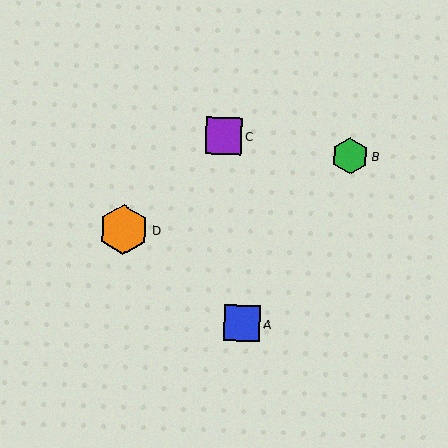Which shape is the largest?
The orange hexagon (labeled D) is the largest.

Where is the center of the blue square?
The center of the blue square is at (242, 323).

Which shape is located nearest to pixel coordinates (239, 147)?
The purple square (labeled C) at (224, 136) is nearest to that location.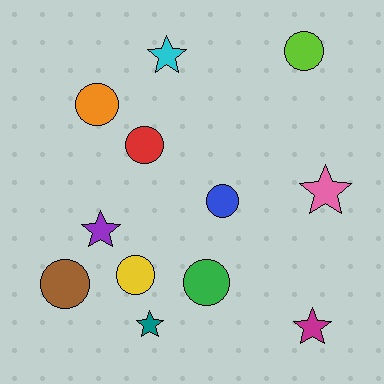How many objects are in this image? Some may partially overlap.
There are 12 objects.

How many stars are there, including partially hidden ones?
There are 5 stars.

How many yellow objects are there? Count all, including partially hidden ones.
There is 1 yellow object.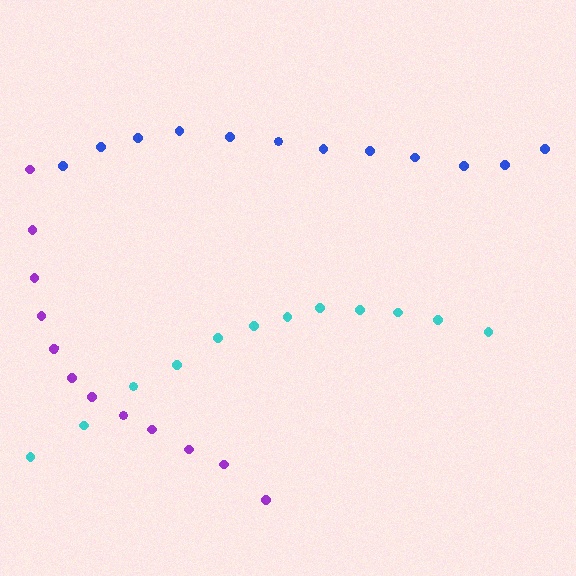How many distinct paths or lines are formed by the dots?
There are 3 distinct paths.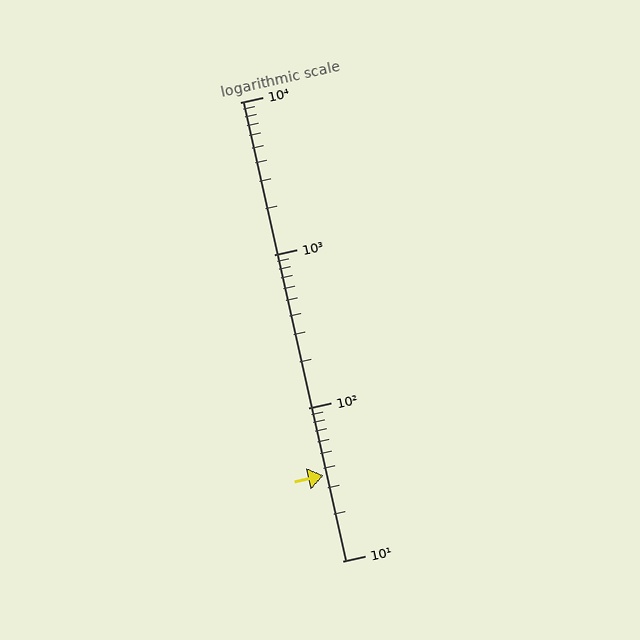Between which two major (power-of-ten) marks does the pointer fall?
The pointer is between 10 and 100.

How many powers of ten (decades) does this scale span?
The scale spans 3 decades, from 10 to 10000.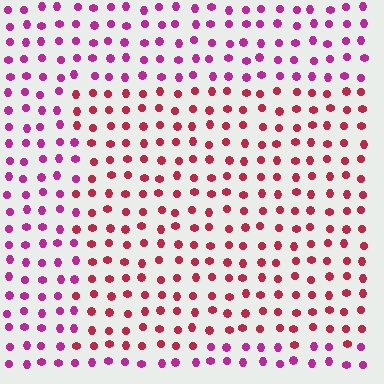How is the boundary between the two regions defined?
The boundary is defined purely by a slight shift in hue (about 33 degrees). Spacing, size, and orientation are identical on both sides.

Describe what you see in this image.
The image is filled with small magenta elements in a uniform arrangement. A rectangle-shaped region is visible where the elements are tinted to a slightly different hue, forming a subtle color boundary.